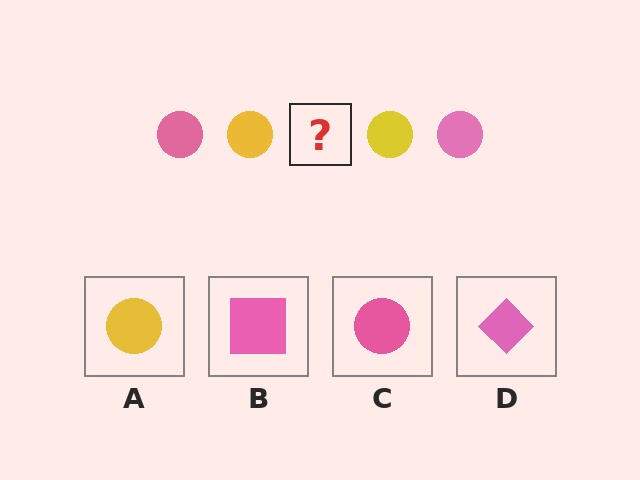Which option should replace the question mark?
Option C.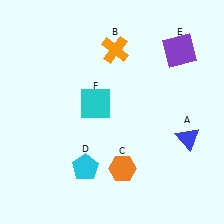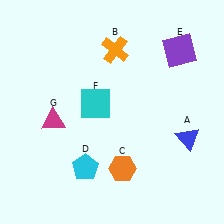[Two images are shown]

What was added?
A magenta triangle (G) was added in Image 2.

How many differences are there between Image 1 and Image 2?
There is 1 difference between the two images.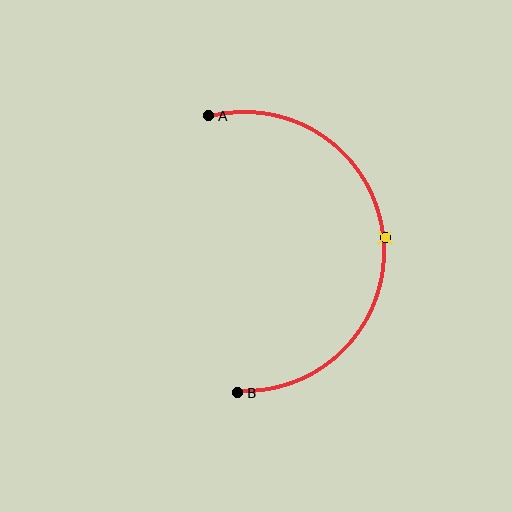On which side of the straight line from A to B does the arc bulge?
The arc bulges to the right of the straight line connecting A and B.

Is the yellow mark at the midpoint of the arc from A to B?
Yes. The yellow mark lies on the arc at equal arc-length from both A and B — it is the arc midpoint.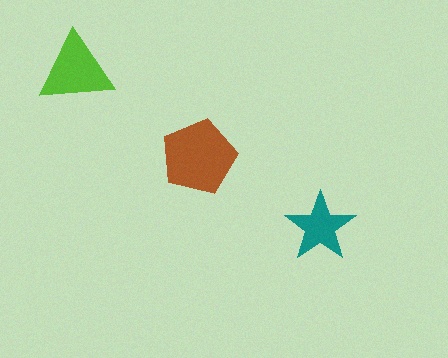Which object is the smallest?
The teal star.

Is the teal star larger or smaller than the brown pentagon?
Smaller.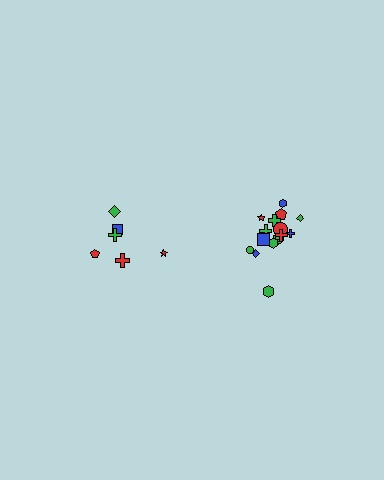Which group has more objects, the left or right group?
The right group.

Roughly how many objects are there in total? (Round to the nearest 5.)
Roughly 25 objects in total.